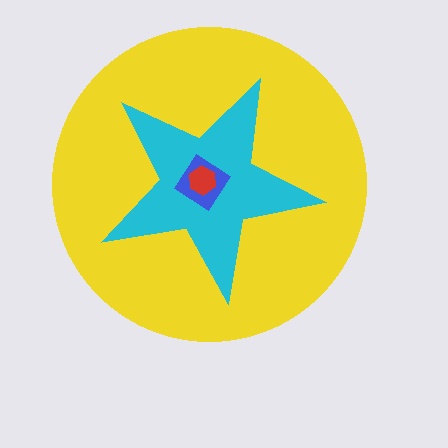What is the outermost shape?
The yellow circle.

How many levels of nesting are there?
4.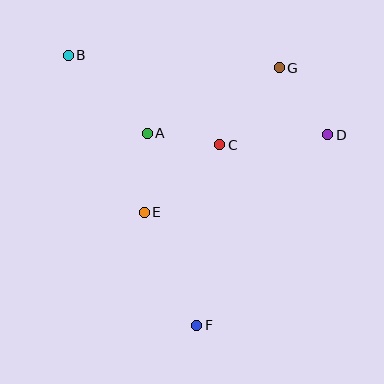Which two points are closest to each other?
Points A and C are closest to each other.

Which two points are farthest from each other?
Points B and F are farthest from each other.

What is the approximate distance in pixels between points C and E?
The distance between C and E is approximately 102 pixels.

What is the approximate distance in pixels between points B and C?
The distance between B and C is approximately 176 pixels.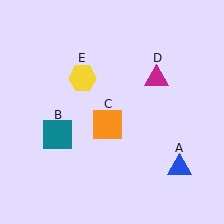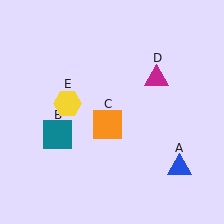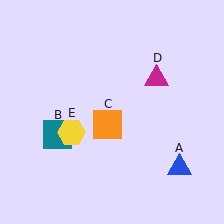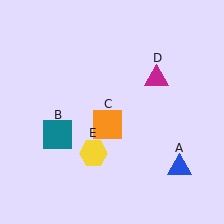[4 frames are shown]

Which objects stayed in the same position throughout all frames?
Blue triangle (object A) and teal square (object B) and orange square (object C) and magenta triangle (object D) remained stationary.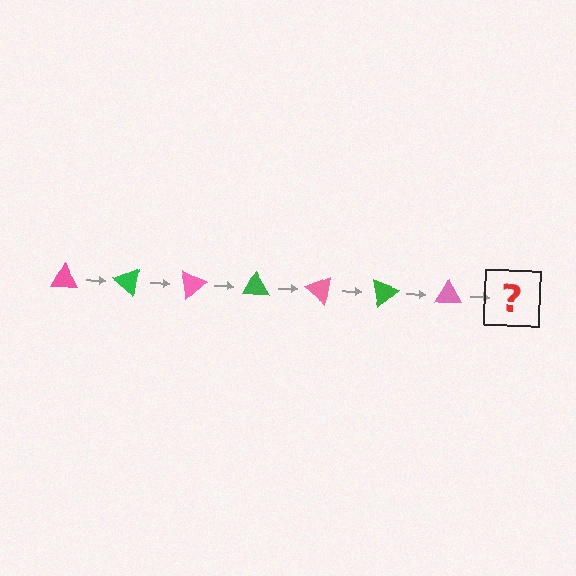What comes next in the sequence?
The next element should be a green triangle, rotated 280 degrees from the start.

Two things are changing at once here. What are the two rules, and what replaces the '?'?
The two rules are that it rotates 40 degrees each step and the color cycles through pink and green. The '?' should be a green triangle, rotated 280 degrees from the start.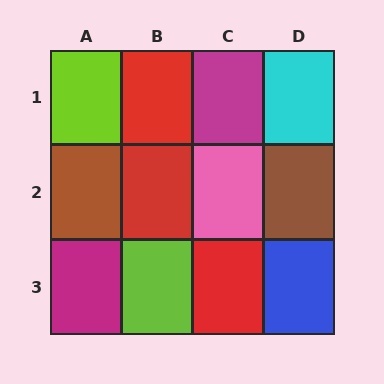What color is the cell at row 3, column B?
Lime.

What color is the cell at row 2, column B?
Red.